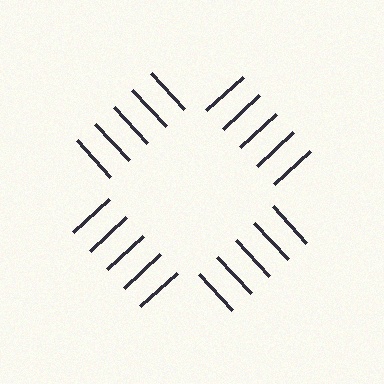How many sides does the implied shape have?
4 sides — the line-ends trace a square.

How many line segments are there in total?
20 — 5 along each of the 4 edges.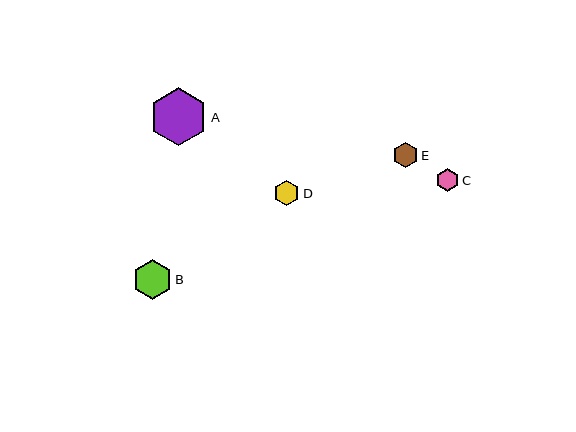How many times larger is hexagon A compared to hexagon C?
Hexagon A is approximately 2.5 times the size of hexagon C.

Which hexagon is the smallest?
Hexagon C is the smallest with a size of approximately 23 pixels.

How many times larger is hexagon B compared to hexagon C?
Hexagon B is approximately 1.7 times the size of hexagon C.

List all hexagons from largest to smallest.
From largest to smallest: A, B, D, E, C.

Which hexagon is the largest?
Hexagon A is the largest with a size of approximately 58 pixels.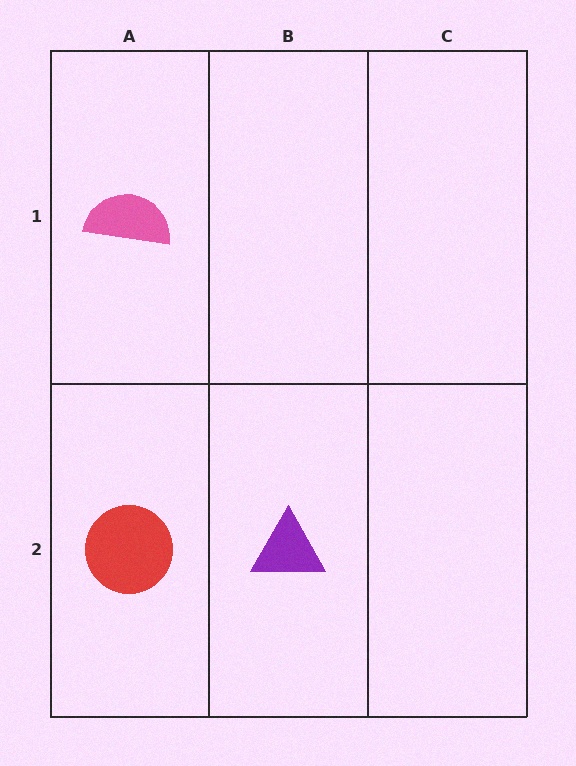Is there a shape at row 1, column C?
No, that cell is empty.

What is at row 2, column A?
A red circle.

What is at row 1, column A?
A pink semicircle.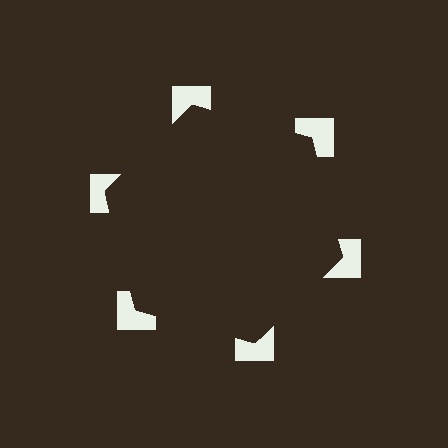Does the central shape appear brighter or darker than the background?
It typically appears slightly darker than the background, even though no actual brightness change is drawn.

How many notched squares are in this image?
There are 6 — one at each vertex of the illusory hexagon.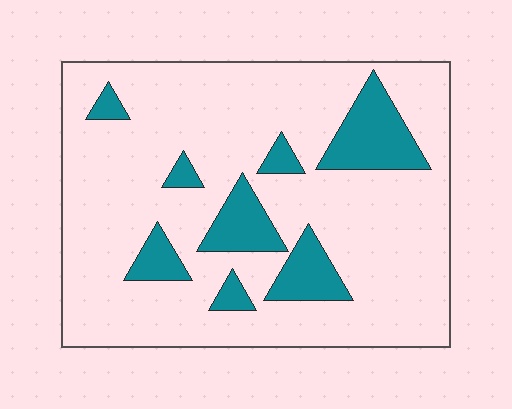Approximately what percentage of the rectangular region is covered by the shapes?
Approximately 15%.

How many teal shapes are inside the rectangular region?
8.